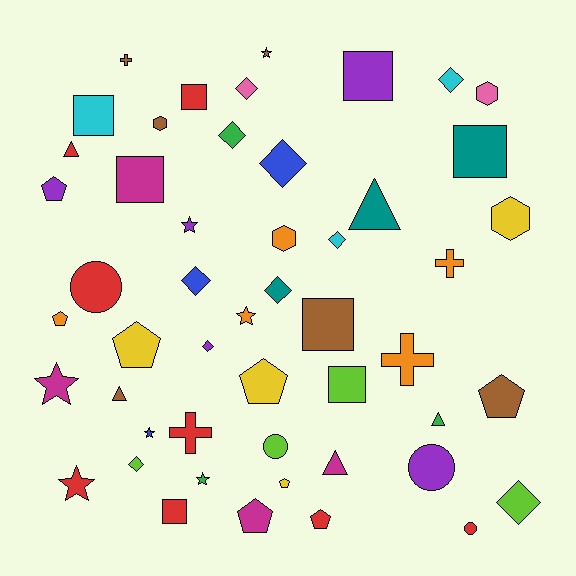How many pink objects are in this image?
There are 2 pink objects.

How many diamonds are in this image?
There are 10 diamonds.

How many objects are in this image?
There are 50 objects.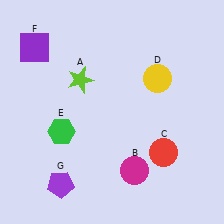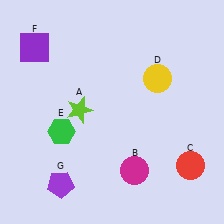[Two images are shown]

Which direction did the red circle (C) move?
The red circle (C) moved right.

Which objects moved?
The objects that moved are: the lime star (A), the red circle (C).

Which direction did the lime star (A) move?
The lime star (A) moved down.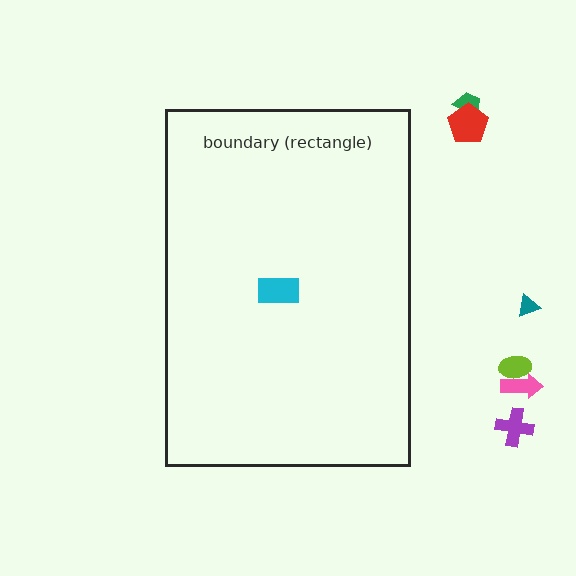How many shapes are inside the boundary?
1 inside, 6 outside.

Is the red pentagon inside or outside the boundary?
Outside.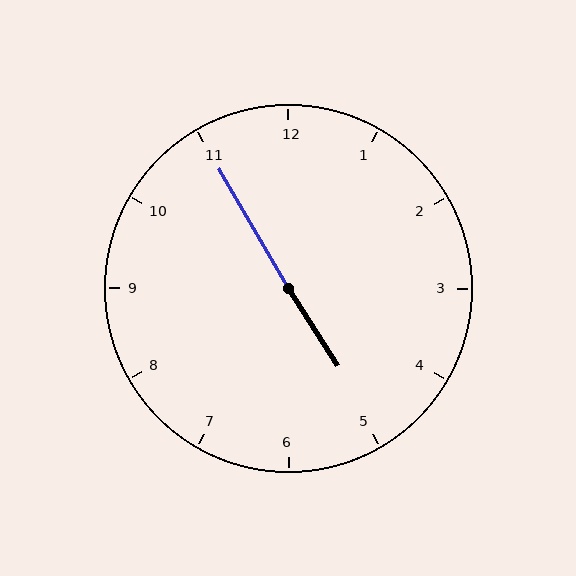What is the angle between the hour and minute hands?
Approximately 178 degrees.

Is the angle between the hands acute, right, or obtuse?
It is obtuse.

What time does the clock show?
4:55.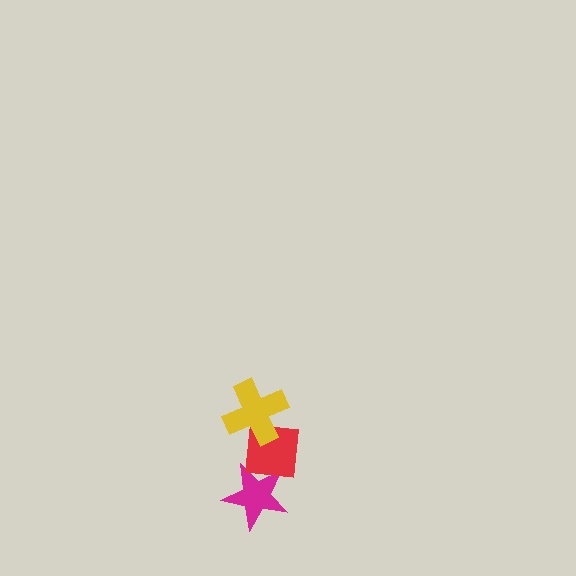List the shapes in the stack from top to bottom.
From top to bottom: the yellow cross, the red square, the magenta star.